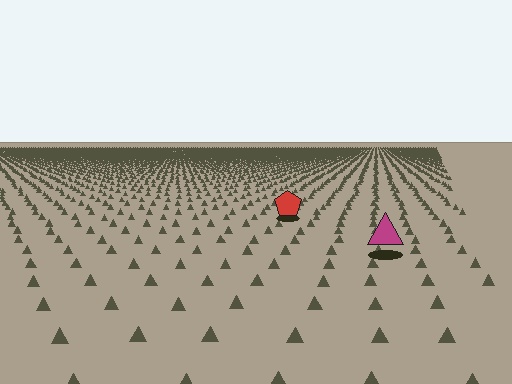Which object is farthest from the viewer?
The red pentagon is farthest from the viewer. It appears smaller and the ground texture around it is denser.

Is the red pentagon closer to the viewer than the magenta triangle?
No. The magenta triangle is closer — you can tell from the texture gradient: the ground texture is coarser near it.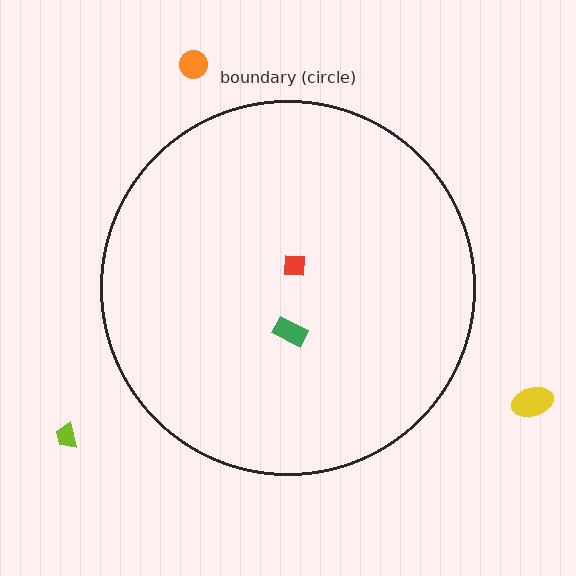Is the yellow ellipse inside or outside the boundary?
Outside.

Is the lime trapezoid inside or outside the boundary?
Outside.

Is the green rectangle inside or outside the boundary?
Inside.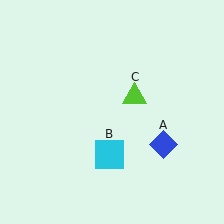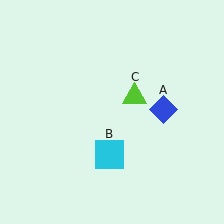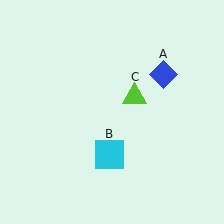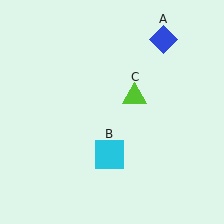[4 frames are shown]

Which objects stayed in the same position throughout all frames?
Cyan square (object B) and lime triangle (object C) remained stationary.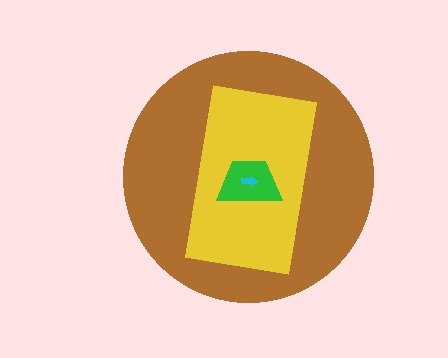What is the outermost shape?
The brown circle.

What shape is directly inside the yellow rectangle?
The green trapezoid.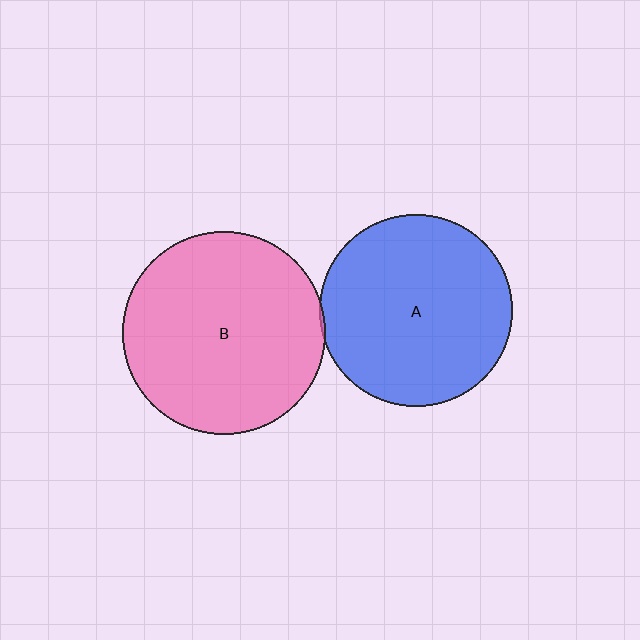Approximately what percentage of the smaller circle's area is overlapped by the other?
Approximately 5%.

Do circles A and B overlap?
Yes.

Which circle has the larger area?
Circle B (pink).